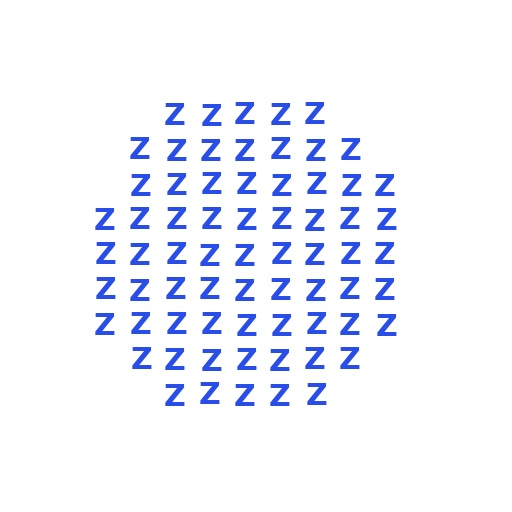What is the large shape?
The large shape is a circle.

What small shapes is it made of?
It is made of small letter Z's.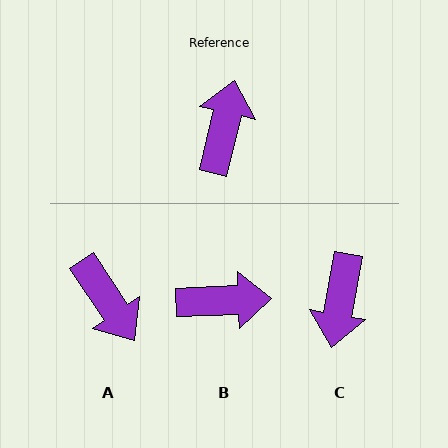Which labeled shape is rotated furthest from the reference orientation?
C, about 177 degrees away.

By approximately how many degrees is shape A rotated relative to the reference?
Approximately 133 degrees clockwise.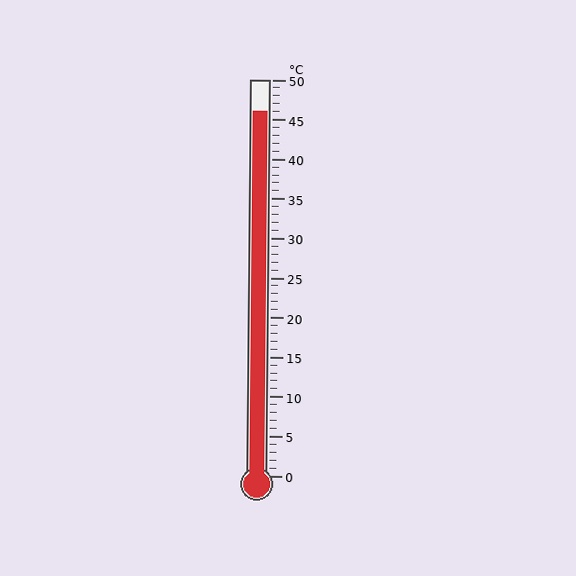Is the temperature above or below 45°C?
The temperature is above 45°C.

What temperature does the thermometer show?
The thermometer shows approximately 46°C.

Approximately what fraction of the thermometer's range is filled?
The thermometer is filled to approximately 90% of its range.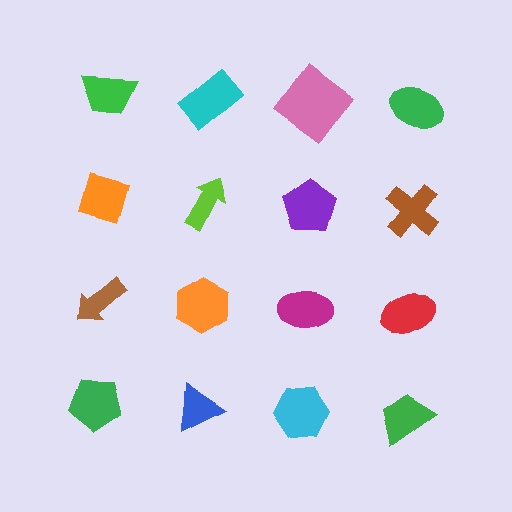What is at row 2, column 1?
An orange diamond.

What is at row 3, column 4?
A red ellipse.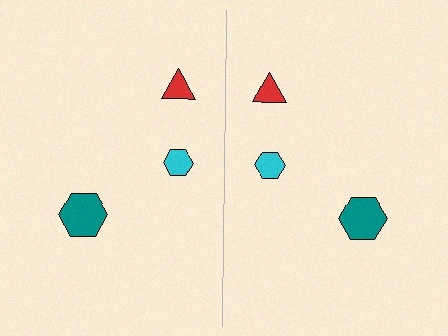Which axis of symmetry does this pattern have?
The pattern has a vertical axis of symmetry running through the center of the image.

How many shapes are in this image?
There are 6 shapes in this image.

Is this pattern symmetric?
Yes, this pattern has bilateral (reflection) symmetry.